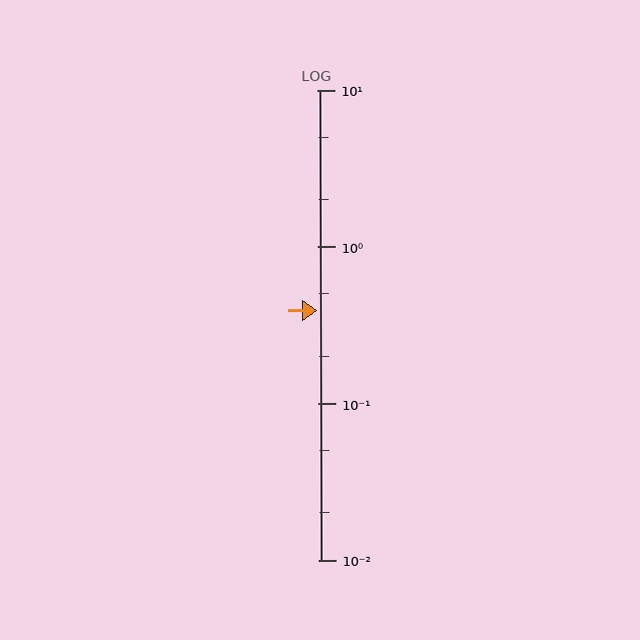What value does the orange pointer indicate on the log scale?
The pointer indicates approximately 0.39.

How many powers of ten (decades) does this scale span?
The scale spans 3 decades, from 0.01 to 10.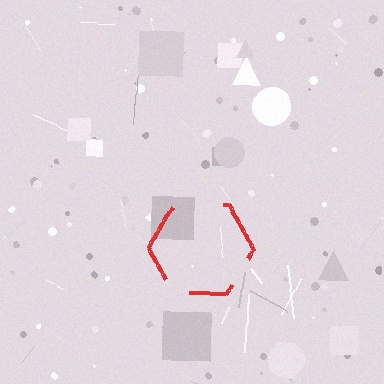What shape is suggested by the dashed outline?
The dashed outline suggests a hexagon.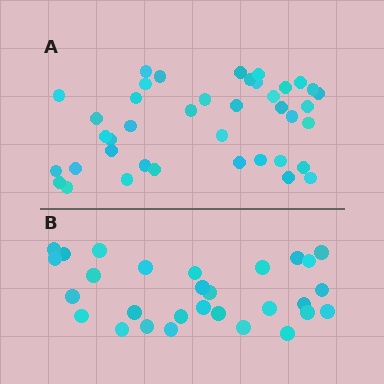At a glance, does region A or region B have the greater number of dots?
Region A (the top region) has more dots.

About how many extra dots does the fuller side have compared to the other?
Region A has roughly 12 or so more dots than region B.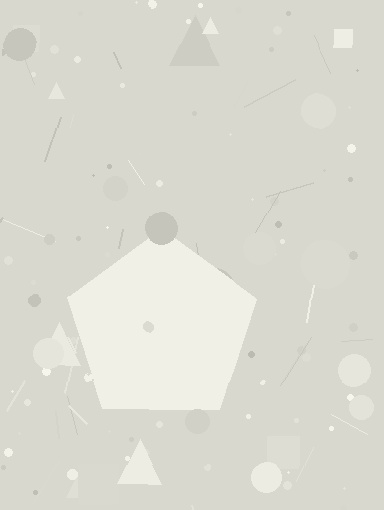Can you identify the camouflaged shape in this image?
The camouflaged shape is a pentagon.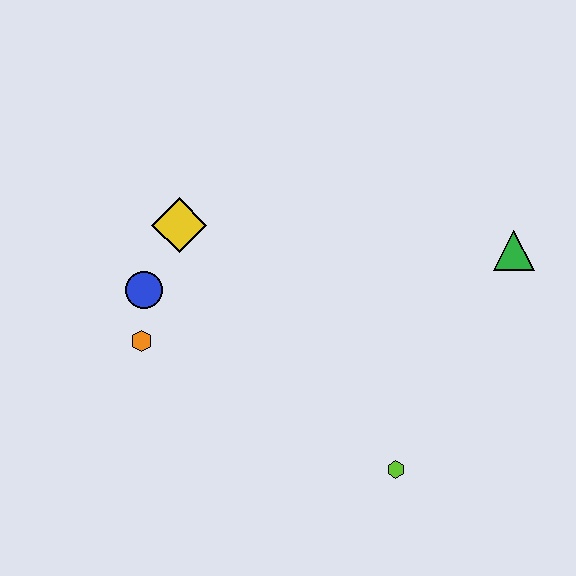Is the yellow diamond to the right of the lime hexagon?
No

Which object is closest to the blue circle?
The orange hexagon is closest to the blue circle.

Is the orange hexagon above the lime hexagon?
Yes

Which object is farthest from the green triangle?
The orange hexagon is farthest from the green triangle.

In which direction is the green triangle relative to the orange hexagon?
The green triangle is to the right of the orange hexagon.